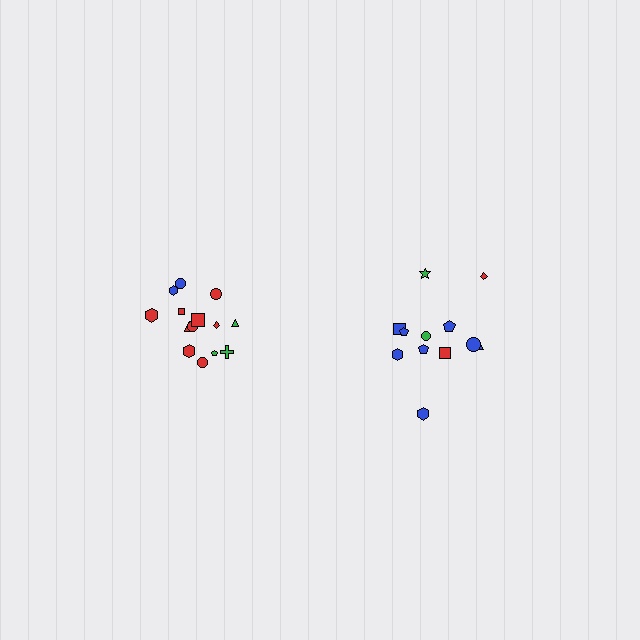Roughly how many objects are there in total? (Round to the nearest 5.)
Roughly 25 objects in total.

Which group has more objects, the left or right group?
The left group.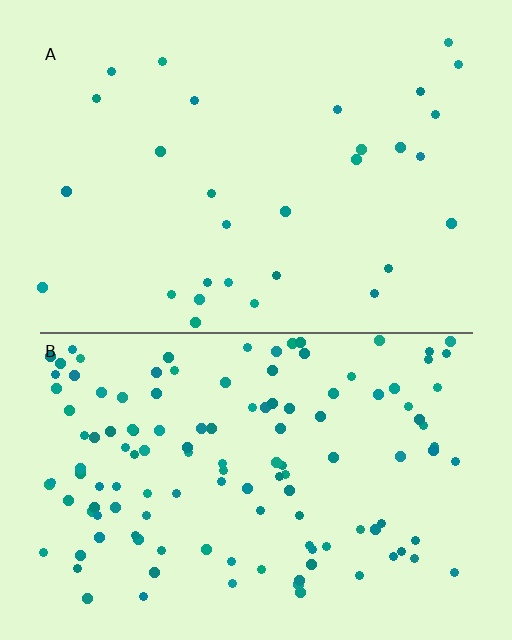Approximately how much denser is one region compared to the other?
Approximately 4.3× — region B over region A.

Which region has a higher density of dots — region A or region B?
B (the bottom).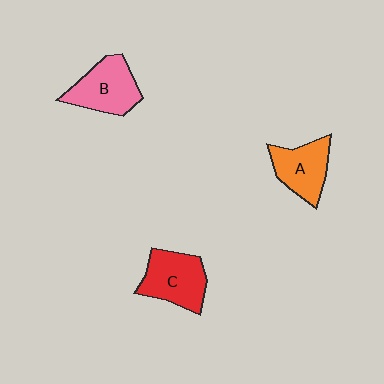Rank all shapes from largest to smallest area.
From largest to smallest: C (red), B (pink), A (orange).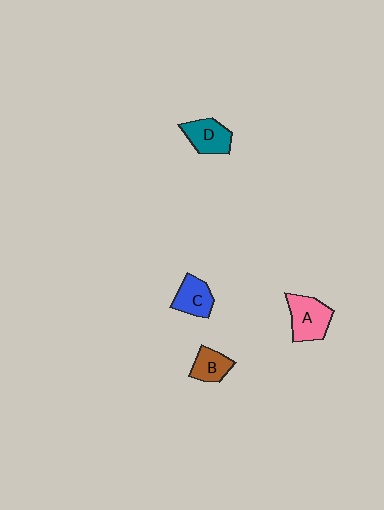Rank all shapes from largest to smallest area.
From largest to smallest: A (pink), D (teal), C (blue), B (brown).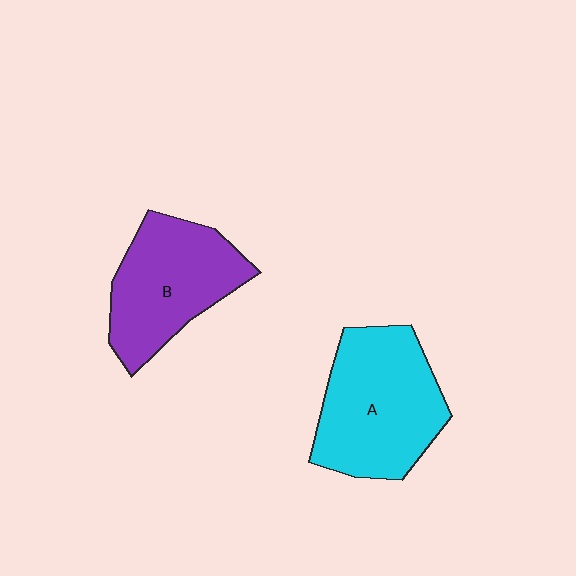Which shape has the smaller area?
Shape B (purple).